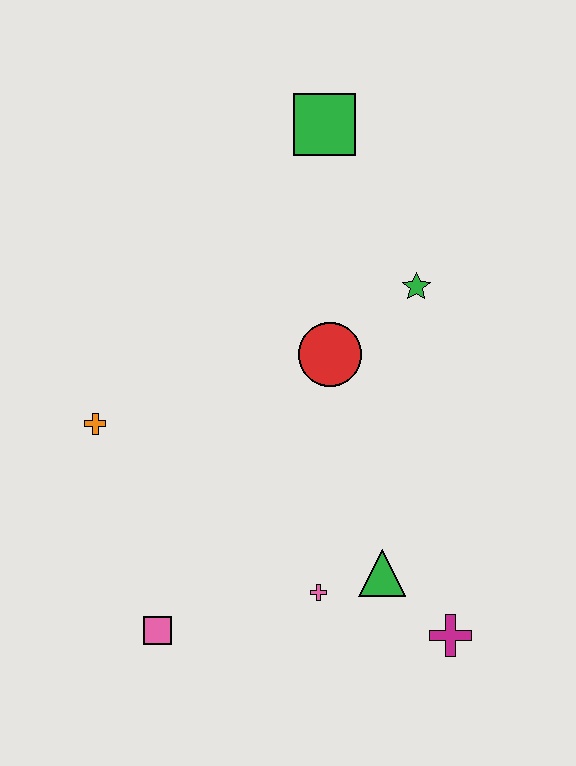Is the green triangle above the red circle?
No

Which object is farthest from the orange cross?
The magenta cross is farthest from the orange cross.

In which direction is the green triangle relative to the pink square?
The green triangle is to the right of the pink square.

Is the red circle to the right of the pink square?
Yes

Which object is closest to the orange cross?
The pink square is closest to the orange cross.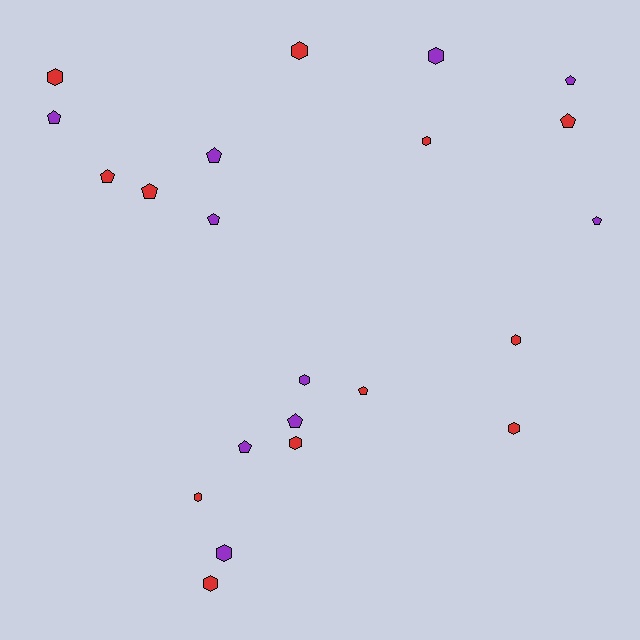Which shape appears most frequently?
Hexagon, with 11 objects.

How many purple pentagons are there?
There are 7 purple pentagons.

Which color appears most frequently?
Red, with 12 objects.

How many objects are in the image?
There are 22 objects.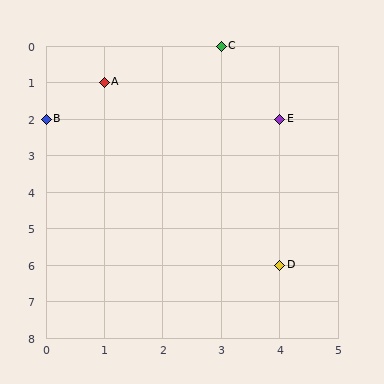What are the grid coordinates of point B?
Point B is at grid coordinates (0, 2).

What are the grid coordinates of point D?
Point D is at grid coordinates (4, 6).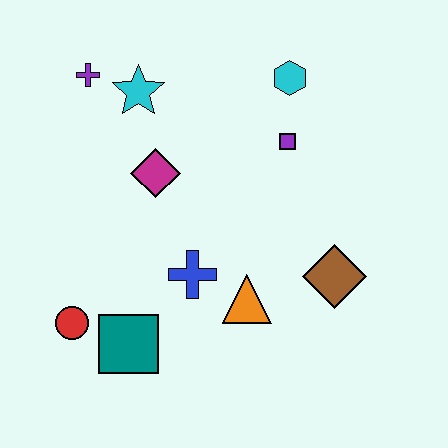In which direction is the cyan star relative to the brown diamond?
The cyan star is to the left of the brown diamond.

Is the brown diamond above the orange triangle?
Yes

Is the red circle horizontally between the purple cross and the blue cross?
No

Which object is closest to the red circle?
The teal square is closest to the red circle.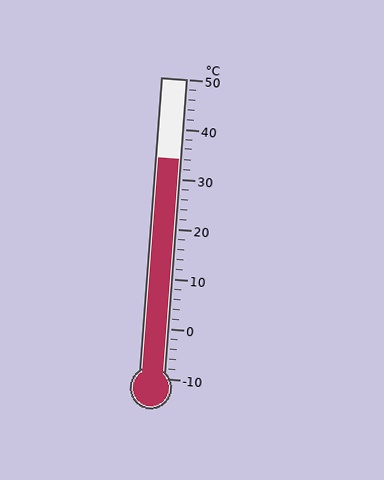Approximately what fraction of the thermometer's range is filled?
The thermometer is filled to approximately 75% of its range.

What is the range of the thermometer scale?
The thermometer scale ranges from -10°C to 50°C.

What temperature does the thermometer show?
The thermometer shows approximately 34°C.